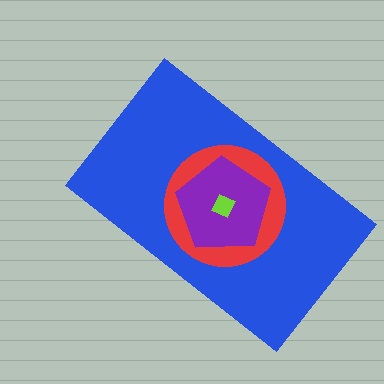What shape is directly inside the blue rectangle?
The red circle.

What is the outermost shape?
The blue rectangle.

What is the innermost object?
The lime diamond.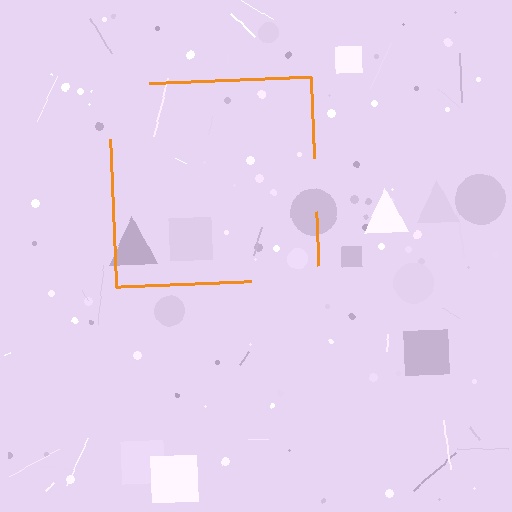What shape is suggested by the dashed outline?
The dashed outline suggests a square.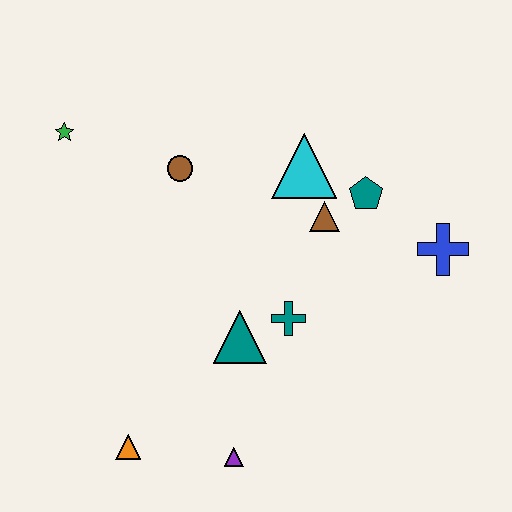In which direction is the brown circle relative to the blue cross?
The brown circle is to the left of the blue cross.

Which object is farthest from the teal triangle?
The green star is farthest from the teal triangle.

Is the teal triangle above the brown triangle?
No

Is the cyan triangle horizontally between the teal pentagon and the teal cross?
Yes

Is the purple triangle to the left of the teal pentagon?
Yes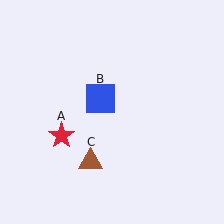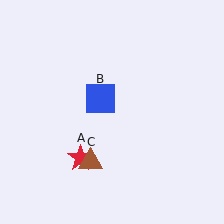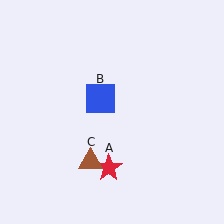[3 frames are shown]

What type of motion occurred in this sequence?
The red star (object A) rotated counterclockwise around the center of the scene.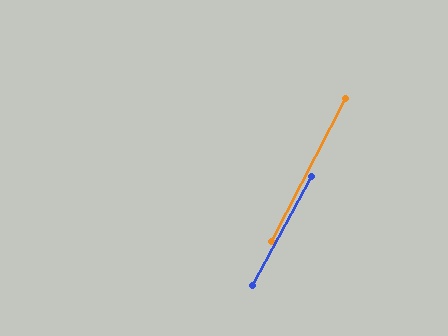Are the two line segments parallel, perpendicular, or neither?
Parallel — their directions differ by only 0.7°.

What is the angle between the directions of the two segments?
Approximately 1 degree.